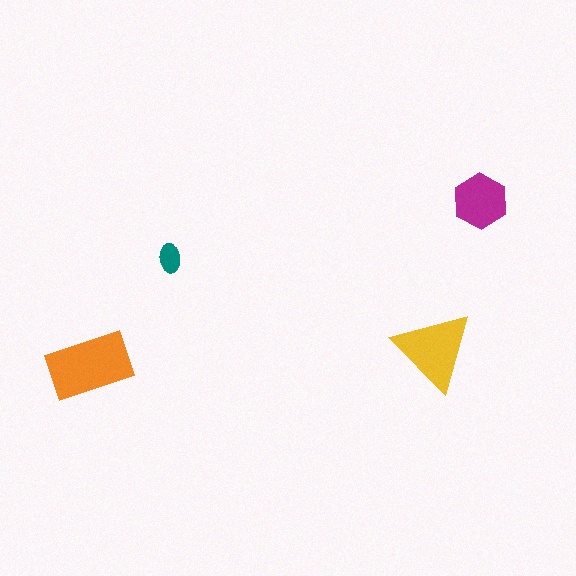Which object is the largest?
The orange rectangle.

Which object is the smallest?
The teal ellipse.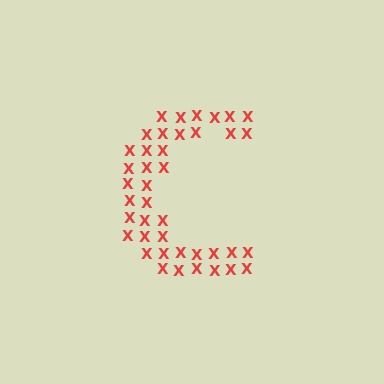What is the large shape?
The large shape is the letter C.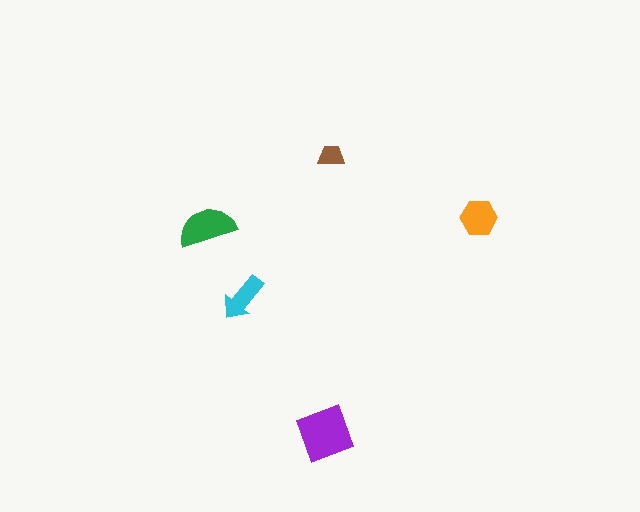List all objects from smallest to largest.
The brown trapezoid, the cyan arrow, the orange hexagon, the green semicircle, the purple diamond.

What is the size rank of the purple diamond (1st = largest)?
1st.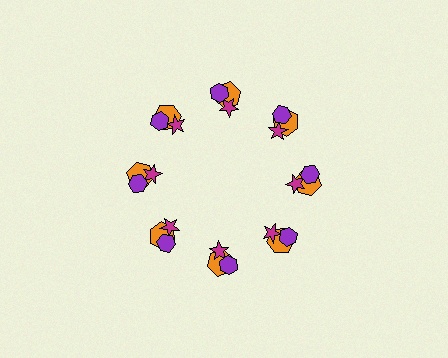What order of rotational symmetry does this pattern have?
This pattern has 8-fold rotational symmetry.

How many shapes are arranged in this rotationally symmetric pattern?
There are 24 shapes, arranged in 8 groups of 3.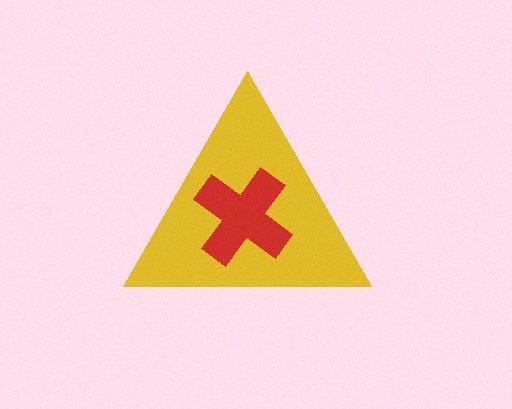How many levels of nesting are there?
2.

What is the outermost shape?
The yellow triangle.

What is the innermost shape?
The red cross.